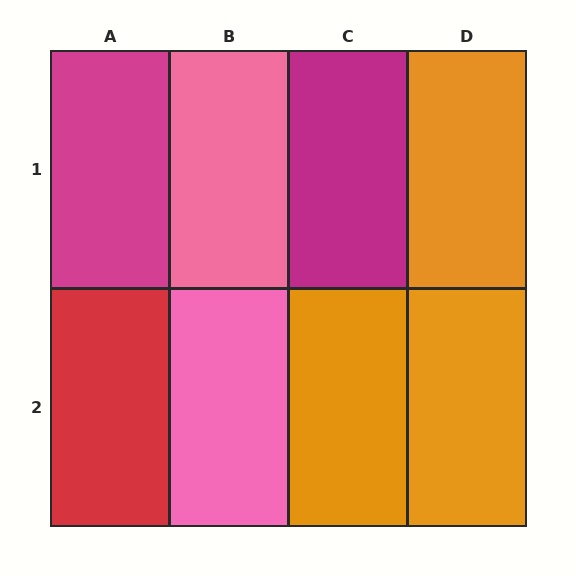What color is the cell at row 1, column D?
Orange.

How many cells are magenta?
2 cells are magenta.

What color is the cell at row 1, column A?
Magenta.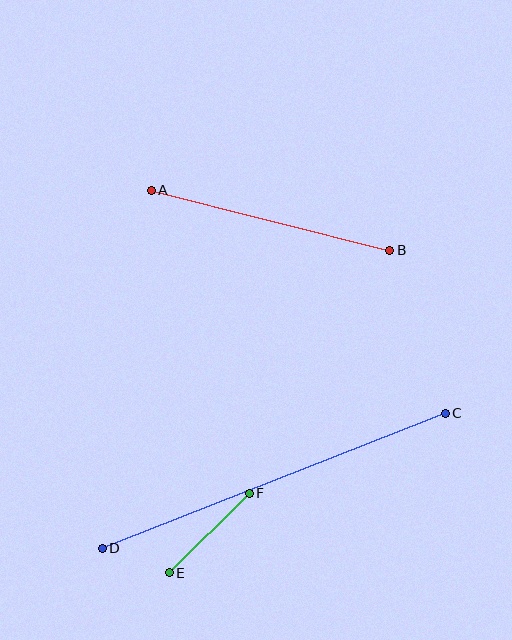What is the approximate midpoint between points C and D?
The midpoint is at approximately (274, 481) pixels.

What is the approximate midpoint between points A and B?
The midpoint is at approximately (270, 220) pixels.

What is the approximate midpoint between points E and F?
The midpoint is at approximately (209, 533) pixels.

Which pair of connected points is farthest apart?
Points C and D are farthest apart.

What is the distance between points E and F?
The distance is approximately 113 pixels.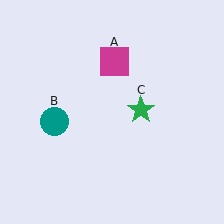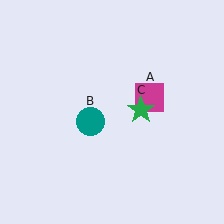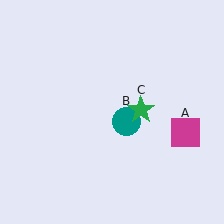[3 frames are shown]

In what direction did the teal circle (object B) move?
The teal circle (object B) moved right.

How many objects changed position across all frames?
2 objects changed position: magenta square (object A), teal circle (object B).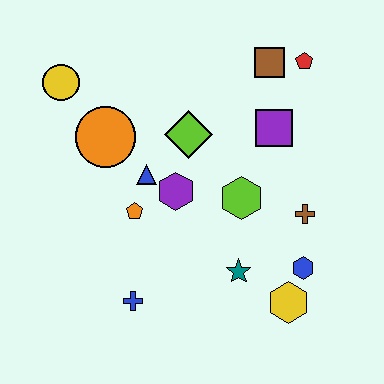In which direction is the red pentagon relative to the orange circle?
The red pentagon is to the right of the orange circle.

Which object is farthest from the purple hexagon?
The red pentagon is farthest from the purple hexagon.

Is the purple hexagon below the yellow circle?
Yes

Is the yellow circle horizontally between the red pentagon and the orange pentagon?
No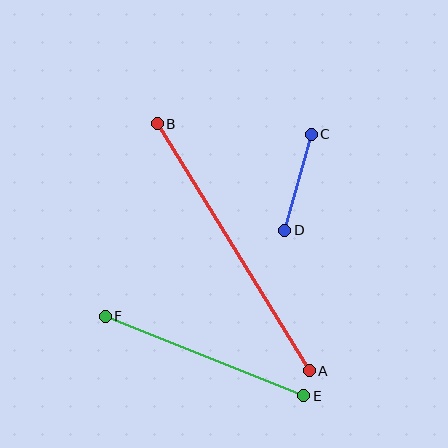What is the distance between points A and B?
The distance is approximately 290 pixels.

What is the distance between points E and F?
The distance is approximately 214 pixels.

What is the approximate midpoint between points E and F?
The midpoint is at approximately (205, 356) pixels.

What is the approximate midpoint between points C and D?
The midpoint is at approximately (298, 182) pixels.